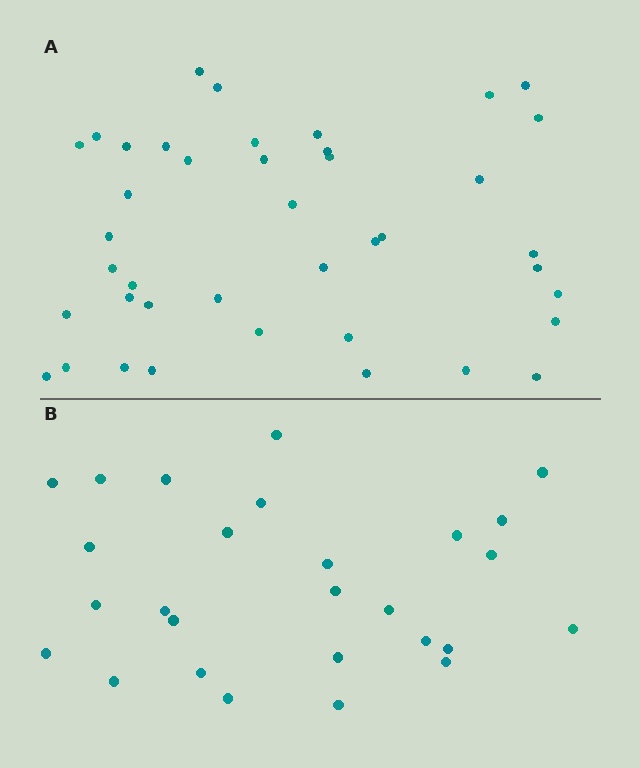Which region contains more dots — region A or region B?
Region A (the top region) has more dots.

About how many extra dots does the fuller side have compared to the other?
Region A has approximately 15 more dots than region B.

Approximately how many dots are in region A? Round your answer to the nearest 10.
About 40 dots. (The exact count is 41, which rounds to 40.)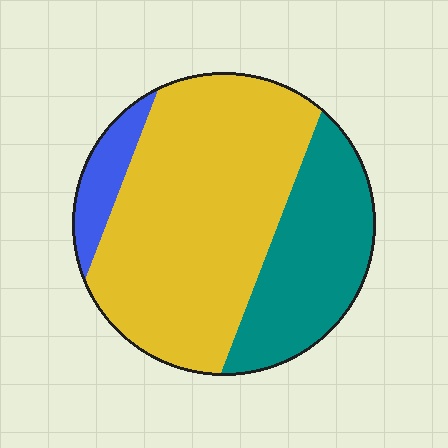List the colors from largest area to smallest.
From largest to smallest: yellow, teal, blue.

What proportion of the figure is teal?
Teal takes up between a quarter and a half of the figure.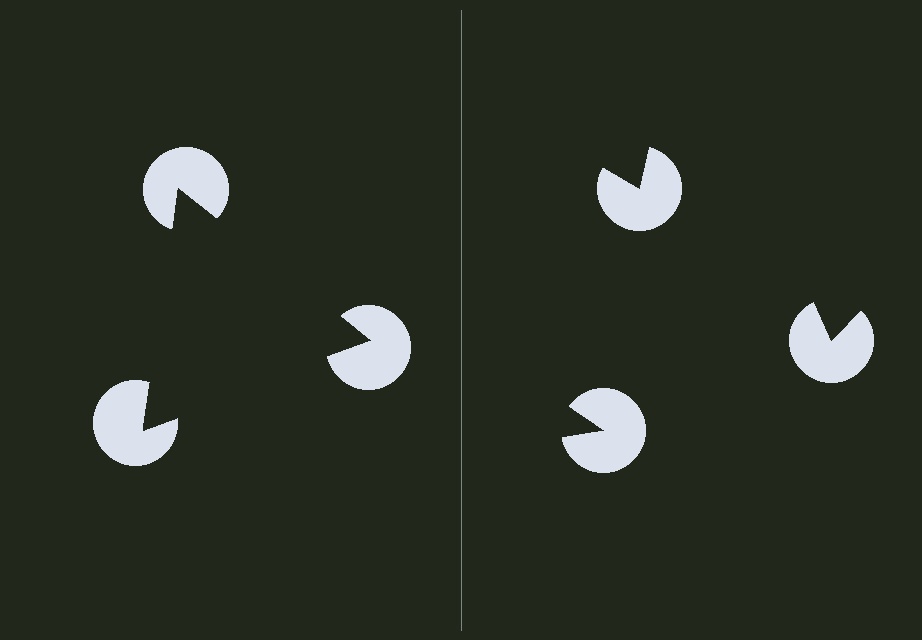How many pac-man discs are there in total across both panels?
6 — 3 on each side.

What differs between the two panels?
The pac-man discs are positioned identically on both sides; only the wedge orientations differ. On the left they align to a triangle; on the right they are misaligned.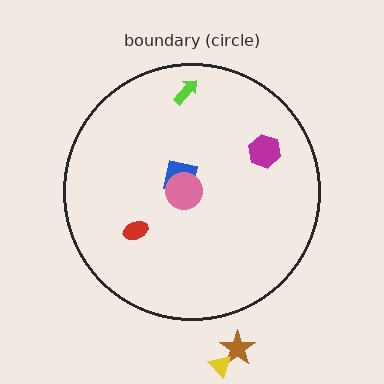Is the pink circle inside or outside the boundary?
Inside.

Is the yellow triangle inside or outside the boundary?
Outside.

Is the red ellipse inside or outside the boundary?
Inside.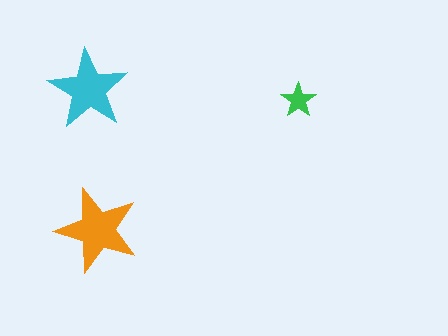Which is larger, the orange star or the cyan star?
The orange one.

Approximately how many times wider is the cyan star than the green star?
About 2.5 times wider.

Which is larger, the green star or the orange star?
The orange one.